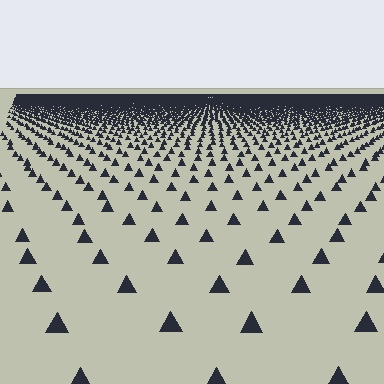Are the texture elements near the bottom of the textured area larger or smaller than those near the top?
Larger. Near the bottom, elements are closer to the viewer and appear at a bigger on-screen size.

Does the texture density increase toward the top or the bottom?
Density increases toward the top.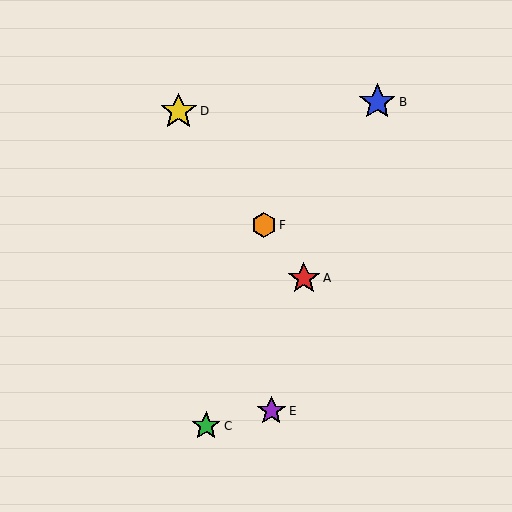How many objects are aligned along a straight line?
3 objects (A, D, F) are aligned along a straight line.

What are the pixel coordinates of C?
Object C is at (206, 426).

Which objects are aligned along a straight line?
Objects A, D, F are aligned along a straight line.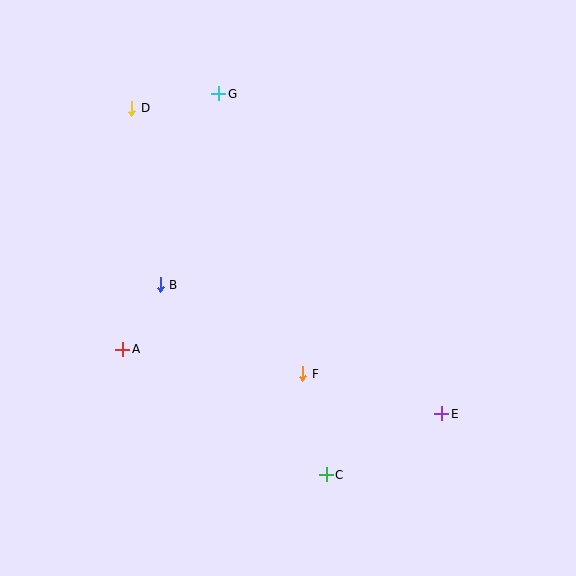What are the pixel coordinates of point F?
Point F is at (303, 374).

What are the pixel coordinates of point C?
Point C is at (326, 475).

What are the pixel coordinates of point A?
Point A is at (123, 349).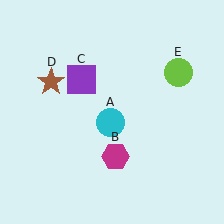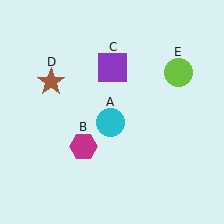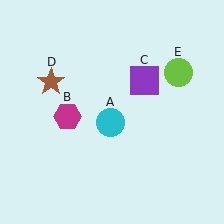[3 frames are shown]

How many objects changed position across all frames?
2 objects changed position: magenta hexagon (object B), purple square (object C).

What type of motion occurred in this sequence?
The magenta hexagon (object B), purple square (object C) rotated clockwise around the center of the scene.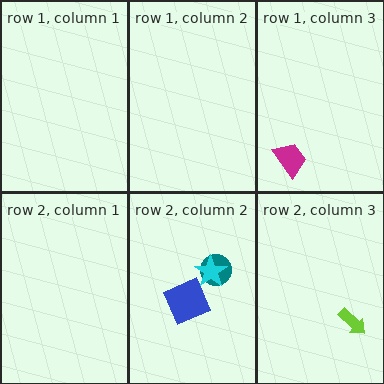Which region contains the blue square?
The row 2, column 2 region.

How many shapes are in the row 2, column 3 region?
1.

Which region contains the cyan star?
The row 2, column 2 region.